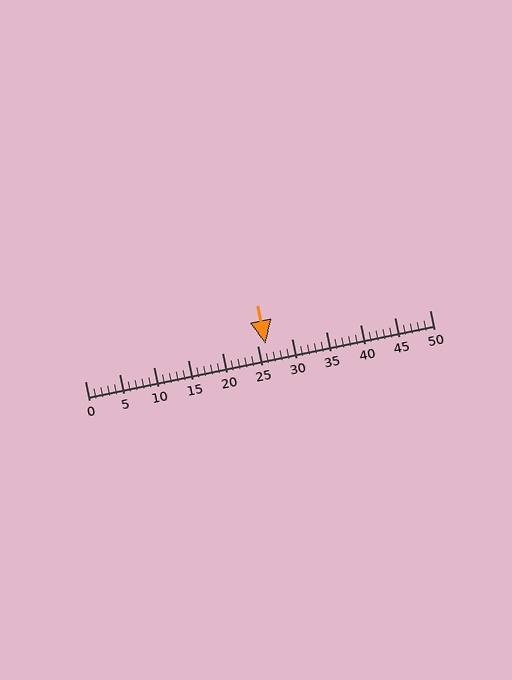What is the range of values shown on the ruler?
The ruler shows values from 0 to 50.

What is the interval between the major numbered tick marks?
The major tick marks are spaced 5 units apart.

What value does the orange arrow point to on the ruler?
The orange arrow points to approximately 26.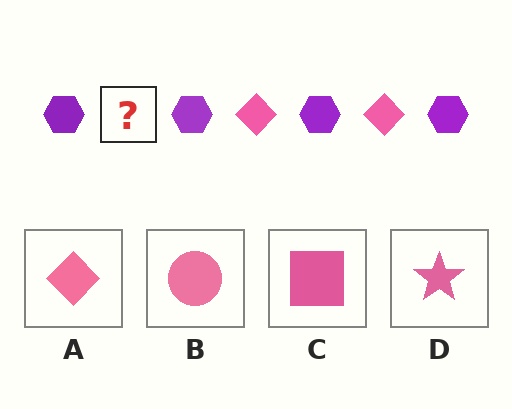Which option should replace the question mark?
Option A.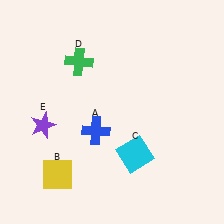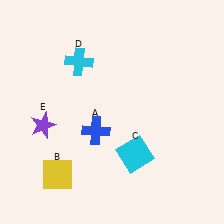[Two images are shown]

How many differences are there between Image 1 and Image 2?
There is 1 difference between the two images.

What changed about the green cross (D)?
In Image 1, D is green. In Image 2, it changed to cyan.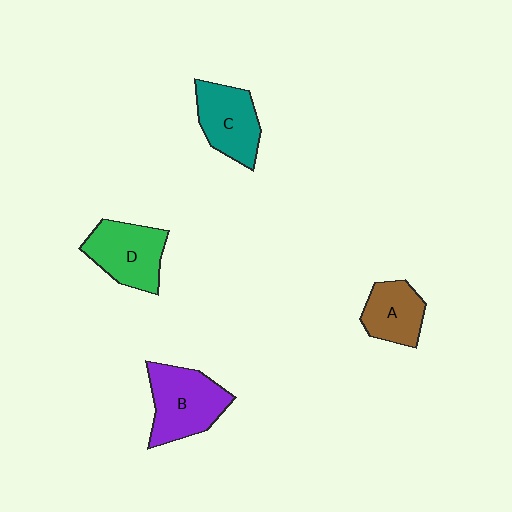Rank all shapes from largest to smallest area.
From largest to smallest: B (purple), D (green), C (teal), A (brown).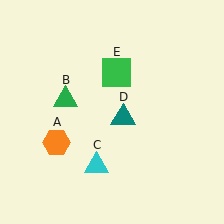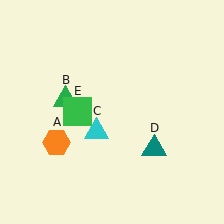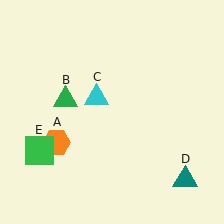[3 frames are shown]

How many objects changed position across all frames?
3 objects changed position: cyan triangle (object C), teal triangle (object D), green square (object E).